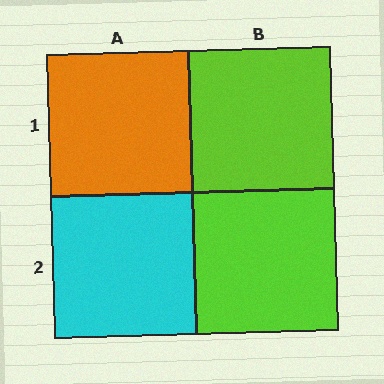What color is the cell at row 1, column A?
Orange.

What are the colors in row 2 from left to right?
Cyan, lime.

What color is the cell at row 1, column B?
Lime.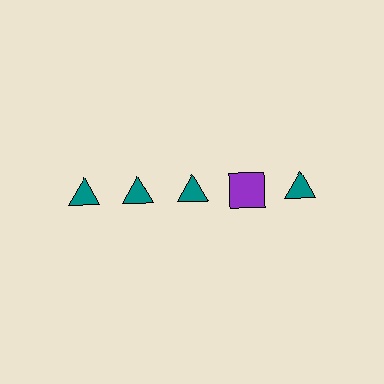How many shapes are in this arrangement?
There are 5 shapes arranged in a grid pattern.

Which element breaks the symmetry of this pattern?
The purple square in the top row, second from right column breaks the symmetry. All other shapes are teal triangles.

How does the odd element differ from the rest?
It differs in both color (purple instead of teal) and shape (square instead of triangle).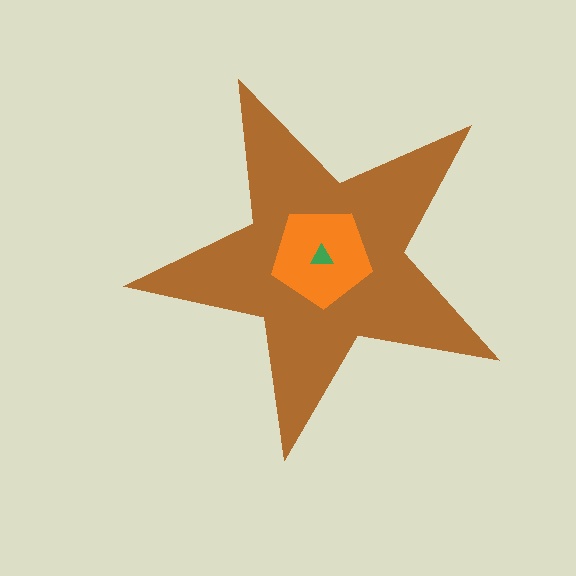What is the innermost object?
The green triangle.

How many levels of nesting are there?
3.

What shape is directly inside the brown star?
The orange pentagon.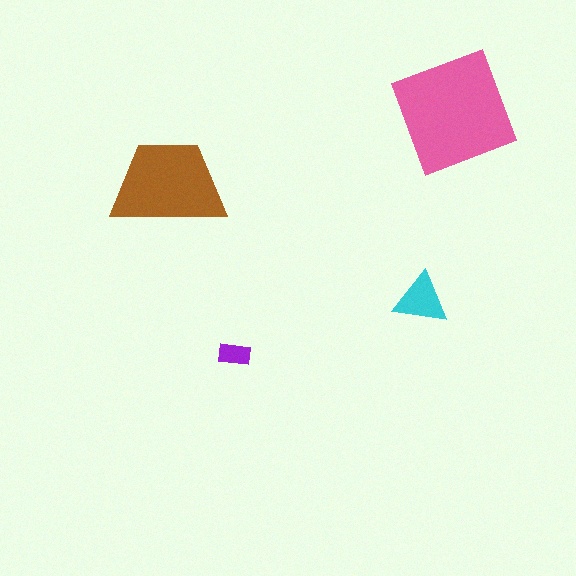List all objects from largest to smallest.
The pink square, the brown trapezoid, the cyan triangle, the purple rectangle.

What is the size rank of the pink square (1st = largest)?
1st.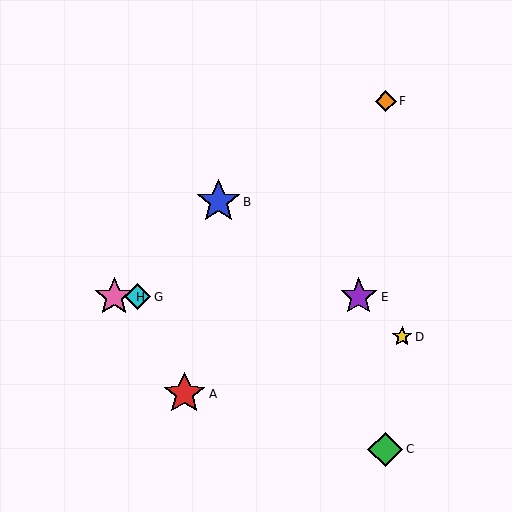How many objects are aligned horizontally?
3 objects (E, G, H) are aligned horizontally.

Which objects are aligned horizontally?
Objects E, G, H are aligned horizontally.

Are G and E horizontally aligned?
Yes, both are at y≈297.